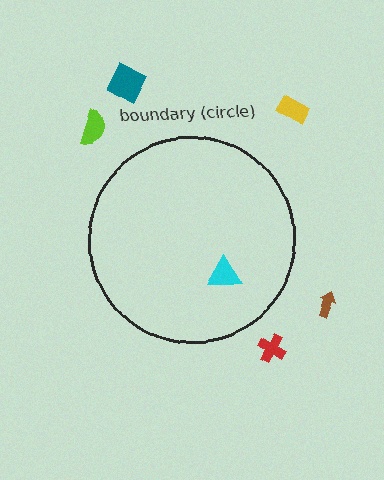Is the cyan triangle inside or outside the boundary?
Inside.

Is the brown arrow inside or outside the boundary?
Outside.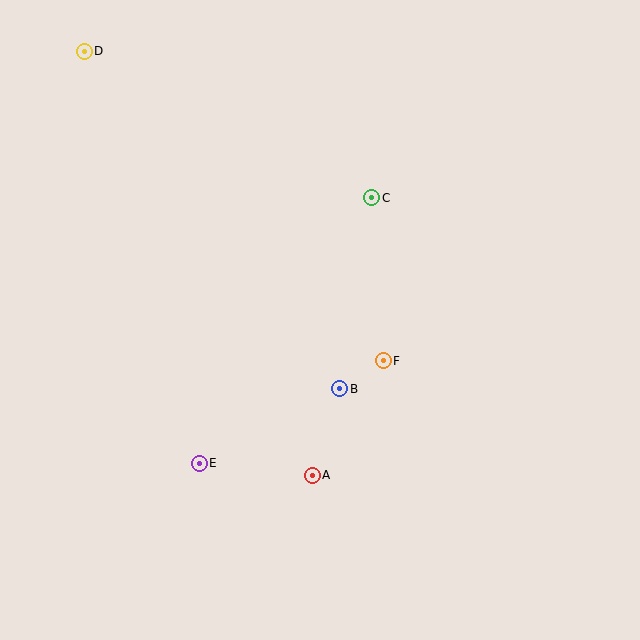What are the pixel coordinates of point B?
Point B is at (340, 389).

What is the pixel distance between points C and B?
The distance between C and B is 194 pixels.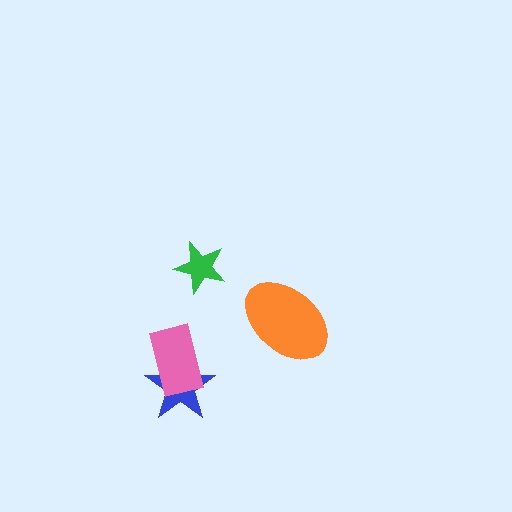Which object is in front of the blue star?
The pink rectangle is in front of the blue star.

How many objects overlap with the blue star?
1 object overlaps with the blue star.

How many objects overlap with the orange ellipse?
0 objects overlap with the orange ellipse.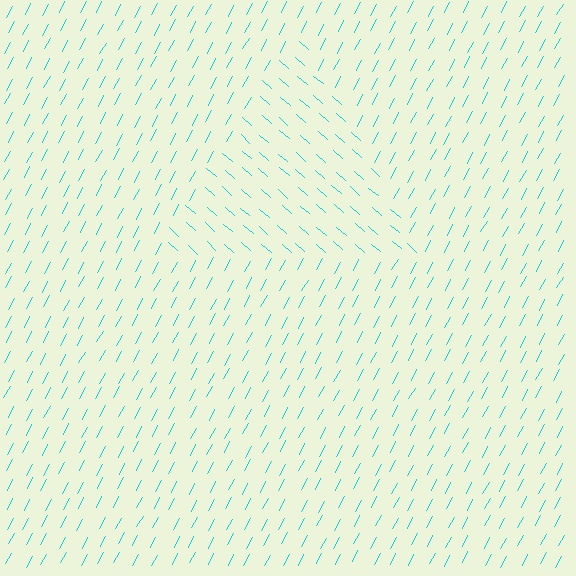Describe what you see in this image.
The image is filled with small cyan line segments. A triangle region in the image has lines oriented differently from the surrounding lines, creating a visible texture boundary.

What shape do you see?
I see a triangle.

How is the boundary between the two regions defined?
The boundary is defined purely by a change in line orientation (approximately 77 degrees difference). All lines are the same color and thickness.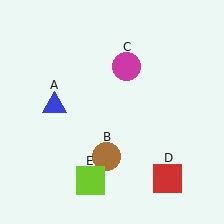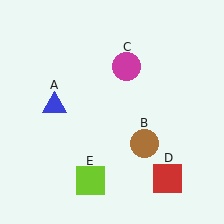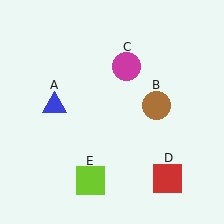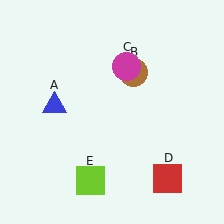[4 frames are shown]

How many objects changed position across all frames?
1 object changed position: brown circle (object B).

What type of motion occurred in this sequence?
The brown circle (object B) rotated counterclockwise around the center of the scene.